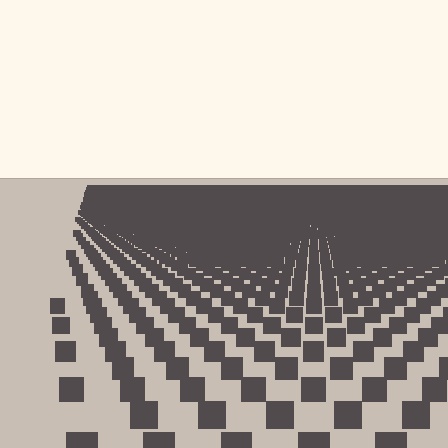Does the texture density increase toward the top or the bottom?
Density increases toward the top.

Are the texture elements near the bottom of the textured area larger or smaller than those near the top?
Larger. Near the bottom, elements are closer to the viewer and appear at a bigger on-screen size.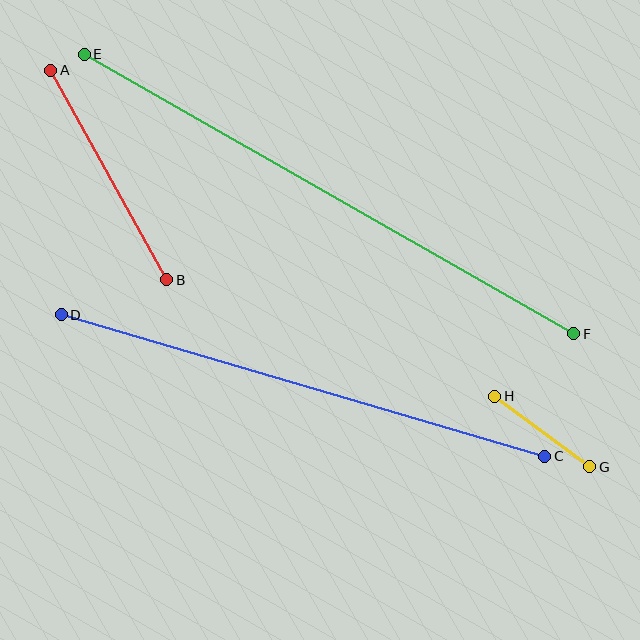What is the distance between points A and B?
The distance is approximately 240 pixels.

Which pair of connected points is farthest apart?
Points E and F are farthest apart.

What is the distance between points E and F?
The distance is approximately 564 pixels.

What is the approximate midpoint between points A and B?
The midpoint is at approximately (109, 175) pixels.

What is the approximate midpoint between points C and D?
The midpoint is at approximately (303, 385) pixels.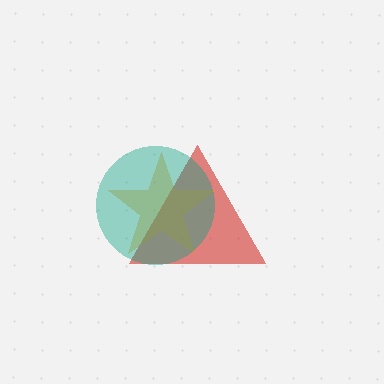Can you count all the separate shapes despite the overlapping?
Yes, there are 3 separate shapes.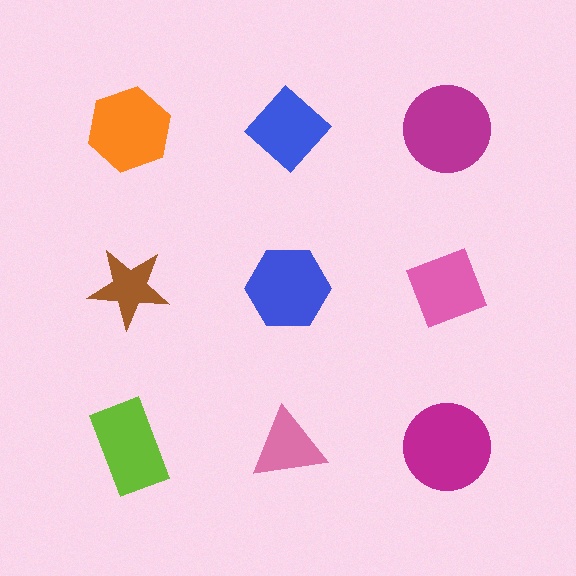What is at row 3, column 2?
A pink triangle.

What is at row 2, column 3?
A pink diamond.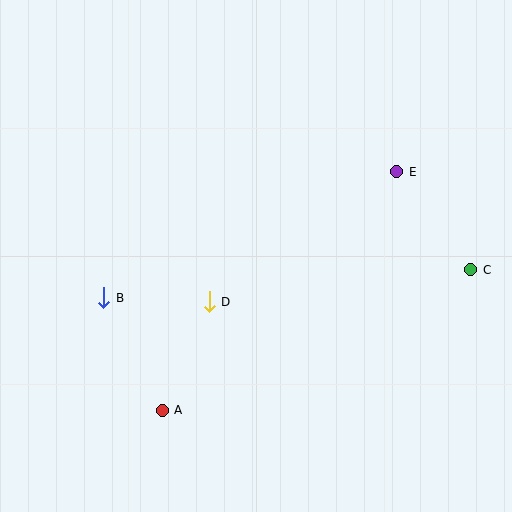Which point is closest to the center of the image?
Point D at (209, 302) is closest to the center.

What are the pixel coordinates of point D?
Point D is at (209, 302).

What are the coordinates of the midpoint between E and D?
The midpoint between E and D is at (303, 237).